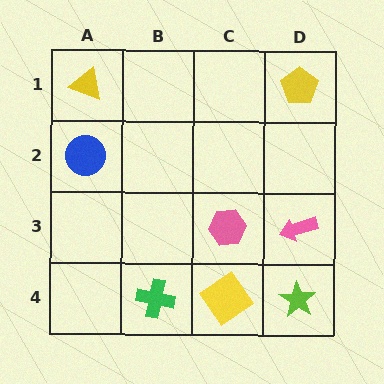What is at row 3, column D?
A pink arrow.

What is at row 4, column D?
A lime star.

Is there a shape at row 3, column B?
No, that cell is empty.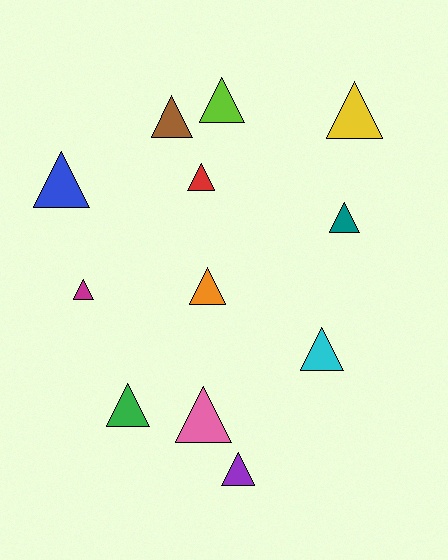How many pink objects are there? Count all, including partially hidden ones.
There is 1 pink object.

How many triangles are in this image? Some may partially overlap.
There are 12 triangles.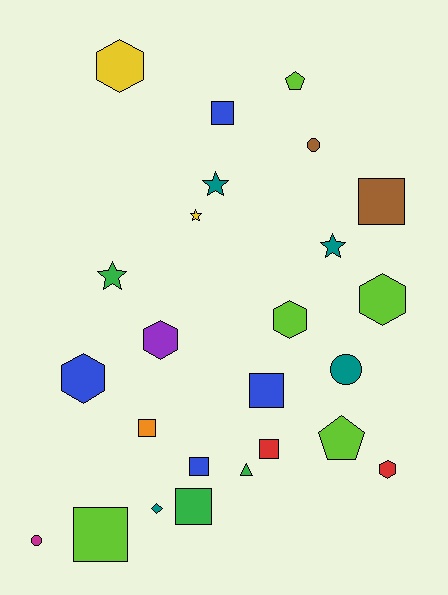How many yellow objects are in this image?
There are 2 yellow objects.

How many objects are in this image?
There are 25 objects.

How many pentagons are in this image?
There are 2 pentagons.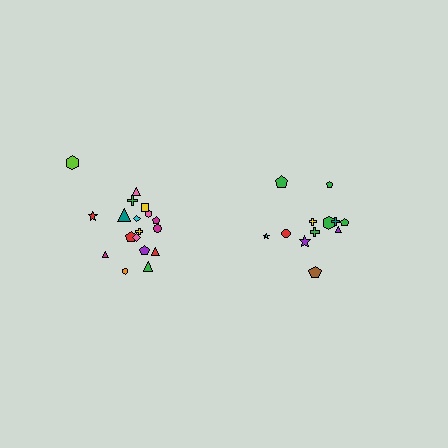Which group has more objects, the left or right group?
The left group.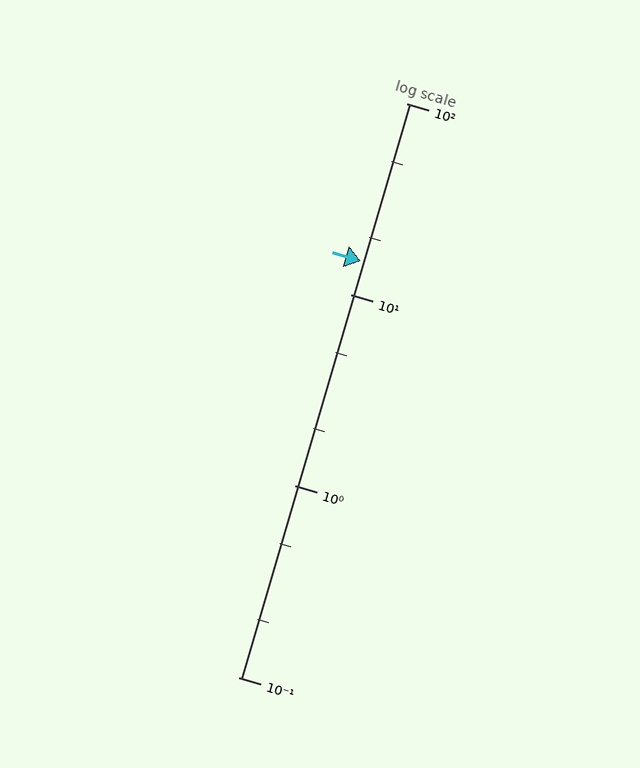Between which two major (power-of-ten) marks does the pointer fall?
The pointer is between 10 and 100.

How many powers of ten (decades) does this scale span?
The scale spans 3 decades, from 0.1 to 100.